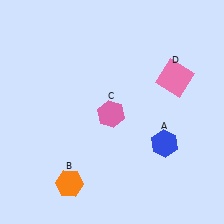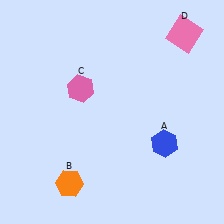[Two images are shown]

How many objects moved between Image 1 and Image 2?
2 objects moved between the two images.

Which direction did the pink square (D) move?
The pink square (D) moved up.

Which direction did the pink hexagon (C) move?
The pink hexagon (C) moved left.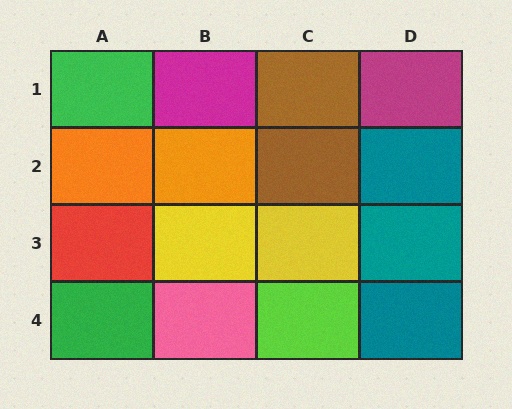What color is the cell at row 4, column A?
Green.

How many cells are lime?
1 cell is lime.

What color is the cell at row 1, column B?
Magenta.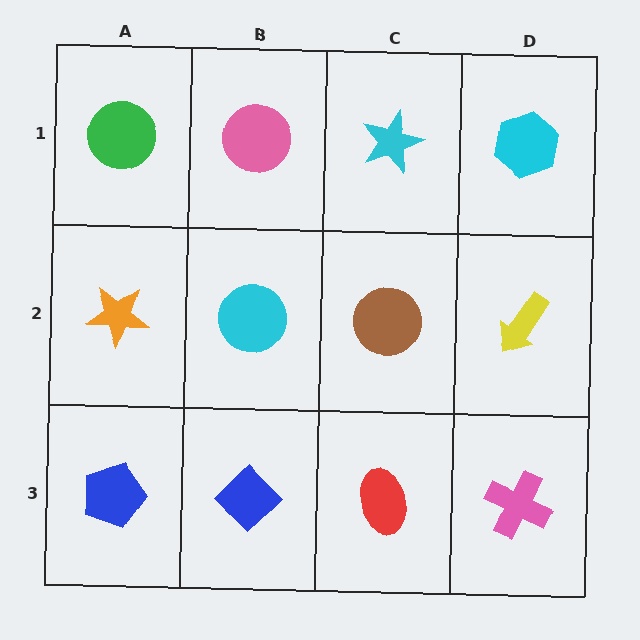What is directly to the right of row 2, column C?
A yellow arrow.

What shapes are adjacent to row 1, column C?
A brown circle (row 2, column C), a pink circle (row 1, column B), a cyan hexagon (row 1, column D).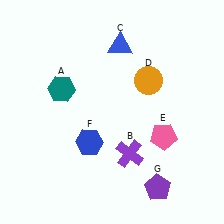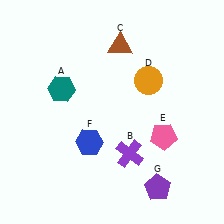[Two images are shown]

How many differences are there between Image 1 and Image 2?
There is 1 difference between the two images.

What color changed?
The triangle (C) changed from blue in Image 1 to brown in Image 2.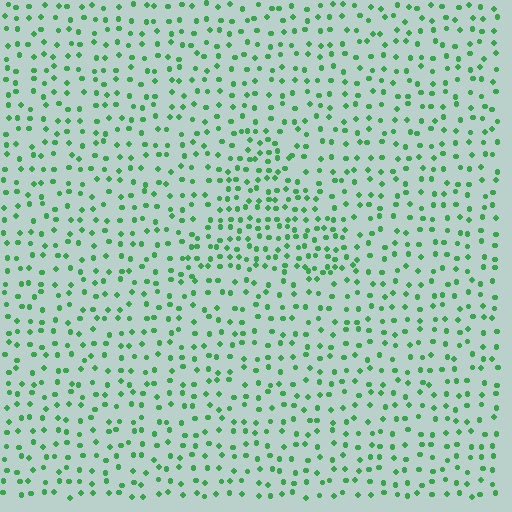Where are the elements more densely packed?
The elements are more densely packed inside the triangle boundary.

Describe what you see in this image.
The image contains small green elements arranged at two different densities. A triangle-shaped region is visible where the elements are more densely packed than the surrounding area.